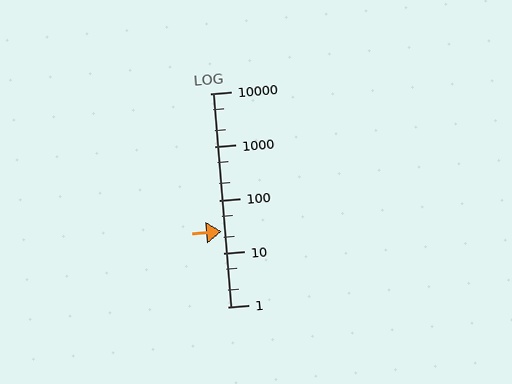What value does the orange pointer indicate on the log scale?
The pointer indicates approximately 26.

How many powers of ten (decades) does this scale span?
The scale spans 4 decades, from 1 to 10000.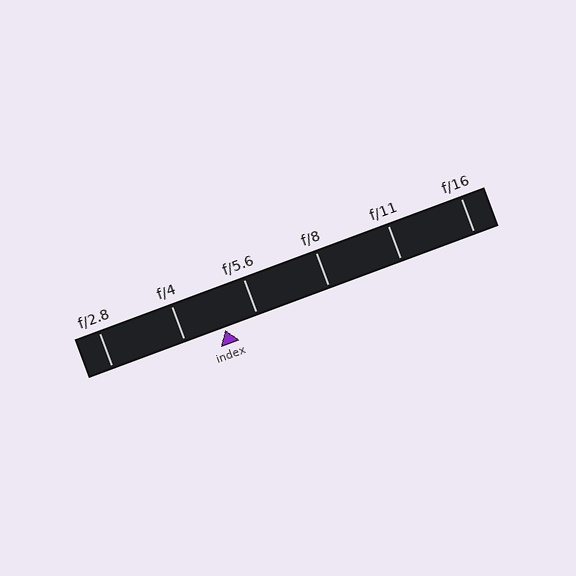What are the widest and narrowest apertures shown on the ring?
The widest aperture shown is f/2.8 and the narrowest is f/16.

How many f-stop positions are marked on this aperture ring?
There are 6 f-stop positions marked.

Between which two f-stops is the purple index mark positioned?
The index mark is between f/4 and f/5.6.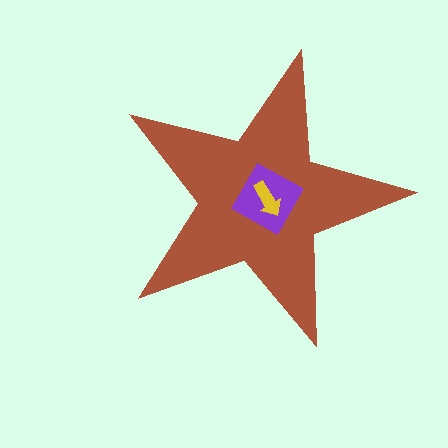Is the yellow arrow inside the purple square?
Yes.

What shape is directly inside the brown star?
The purple square.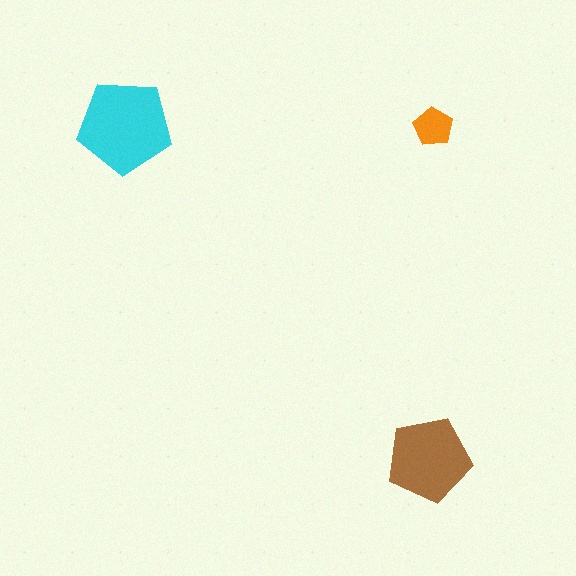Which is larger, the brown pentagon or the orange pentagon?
The brown one.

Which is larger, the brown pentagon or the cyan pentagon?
The cyan one.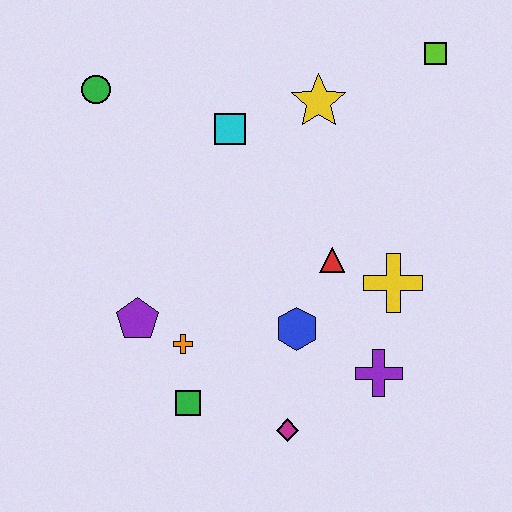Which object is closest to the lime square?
The yellow star is closest to the lime square.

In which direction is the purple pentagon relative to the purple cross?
The purple pentagon is to the left of the purple cross.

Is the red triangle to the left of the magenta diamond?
No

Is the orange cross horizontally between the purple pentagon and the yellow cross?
Yes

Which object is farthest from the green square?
The lime square is farthest from the green square.